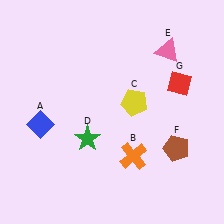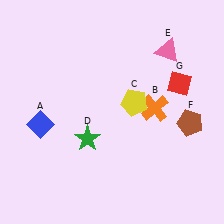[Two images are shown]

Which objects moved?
The objects that moved are: the orange cross (B), the brown pentagon (F).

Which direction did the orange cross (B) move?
The orange cross (B) moved up.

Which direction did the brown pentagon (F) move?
The brown pentagon (F) moved up.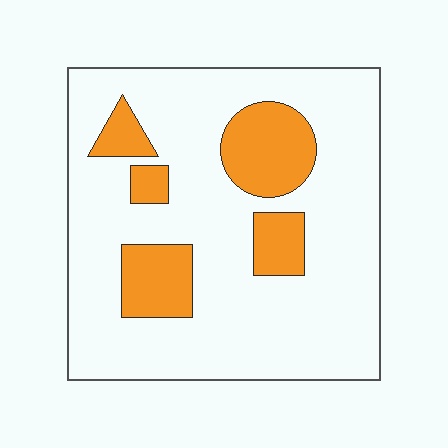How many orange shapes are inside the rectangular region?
5.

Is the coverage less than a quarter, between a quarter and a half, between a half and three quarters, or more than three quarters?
Less than a quarter.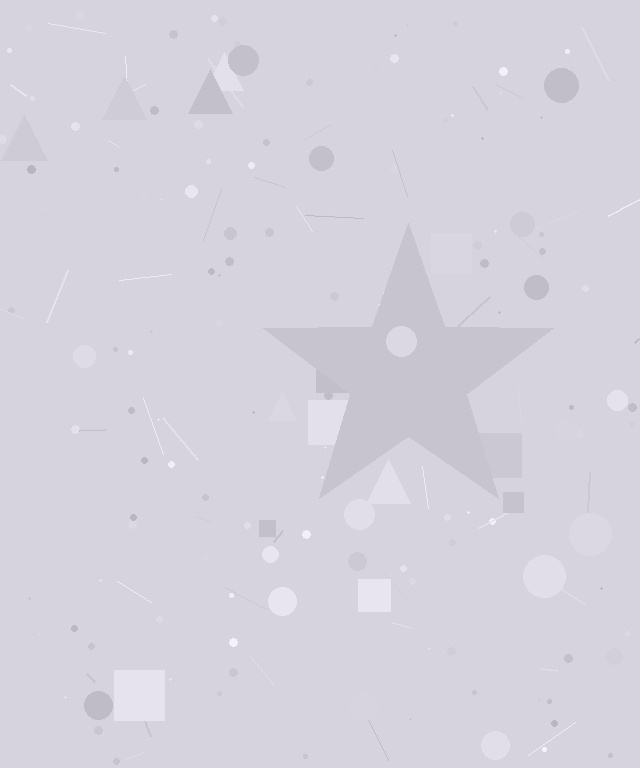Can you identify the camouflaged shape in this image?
The camouflaged shape is a star.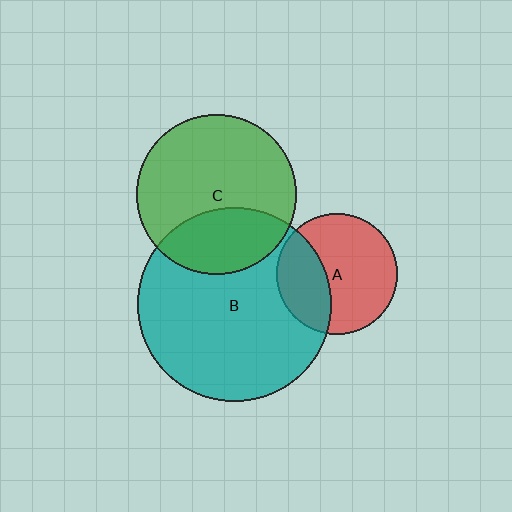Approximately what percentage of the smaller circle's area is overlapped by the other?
Approximately 35%.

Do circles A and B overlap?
Yes.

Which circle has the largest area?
Circle B (teal).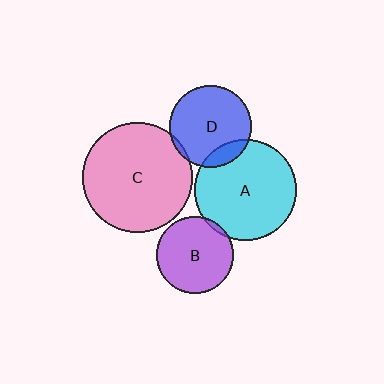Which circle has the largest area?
Circle C (pink).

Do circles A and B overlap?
Yes.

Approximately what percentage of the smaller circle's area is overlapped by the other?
Approximately 5%.